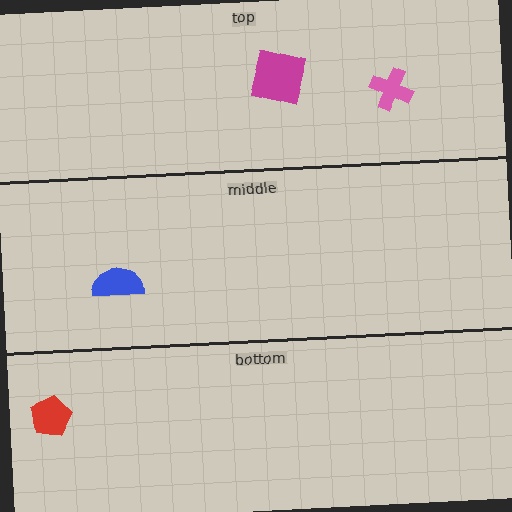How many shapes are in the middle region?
1.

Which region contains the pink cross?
The top region.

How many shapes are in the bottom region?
1.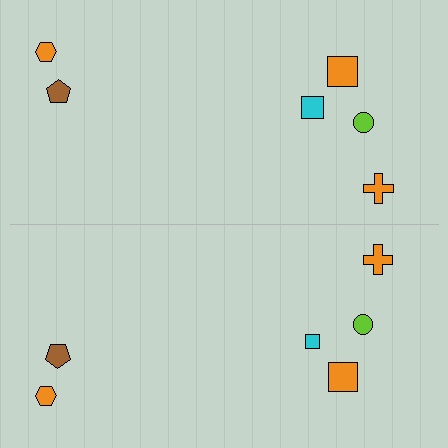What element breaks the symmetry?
The cyan square on the bottom side has a different size than its mirror counterpart.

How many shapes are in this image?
There are 12 shapes in this image.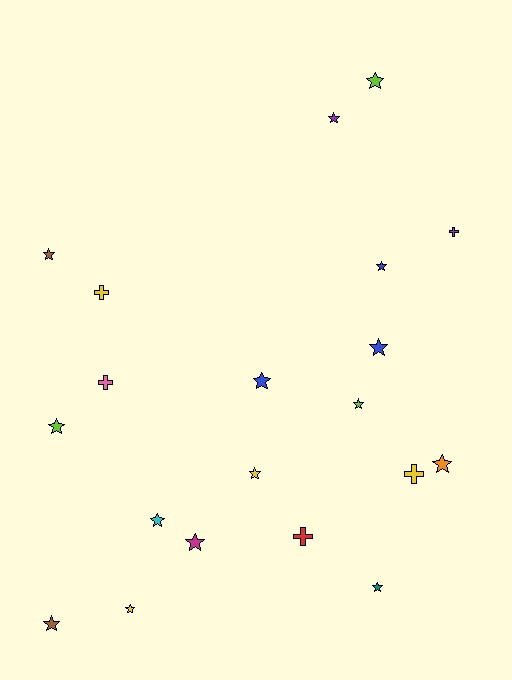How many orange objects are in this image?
There is 1 orange object.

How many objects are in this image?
There are 20 objects.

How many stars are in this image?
There are 15 stars.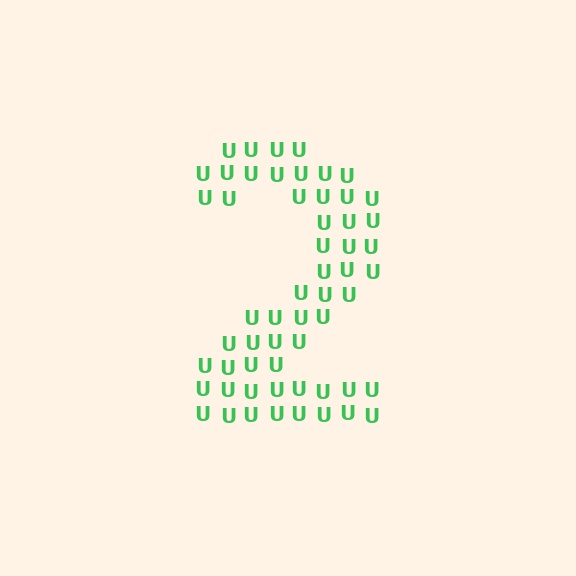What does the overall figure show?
The overall figure shows the digit 2.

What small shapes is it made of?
It is made of small letter U's.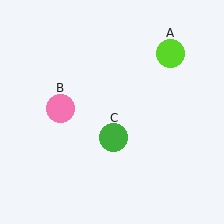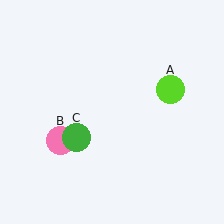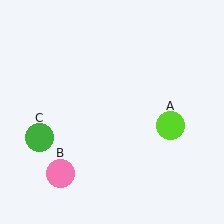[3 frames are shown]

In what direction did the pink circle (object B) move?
The pink circle (object B) moved down.